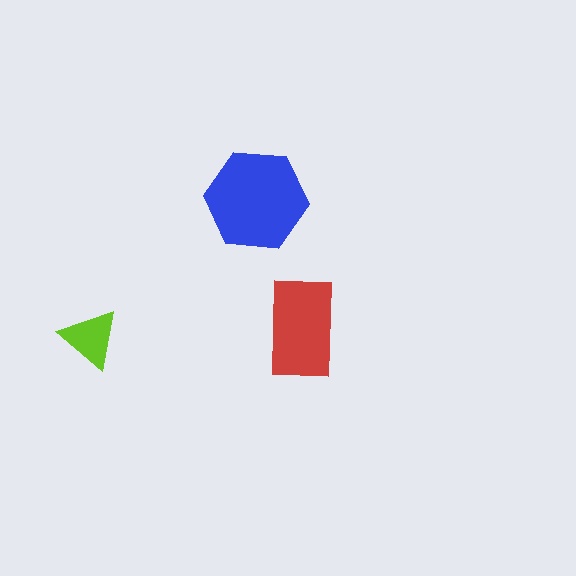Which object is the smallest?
The lime triangle.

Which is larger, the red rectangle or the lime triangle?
The red rectangle.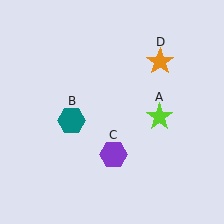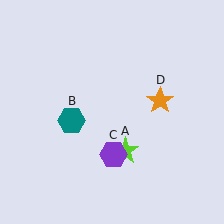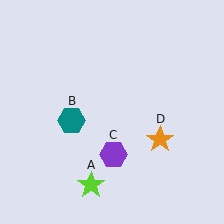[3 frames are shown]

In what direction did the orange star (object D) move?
The orange star (object D) moved down.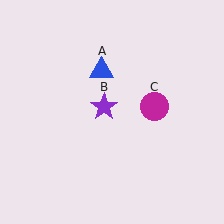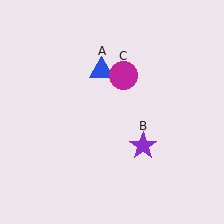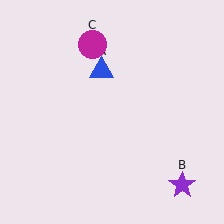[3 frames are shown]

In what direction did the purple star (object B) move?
The purple star (object B) moved down and to the right.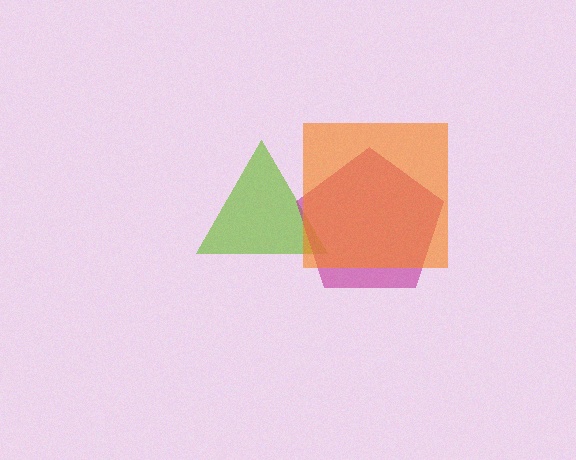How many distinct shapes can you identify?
There are 3 distinct shapes: a lime triangle, a magenta pentagon, an orange square.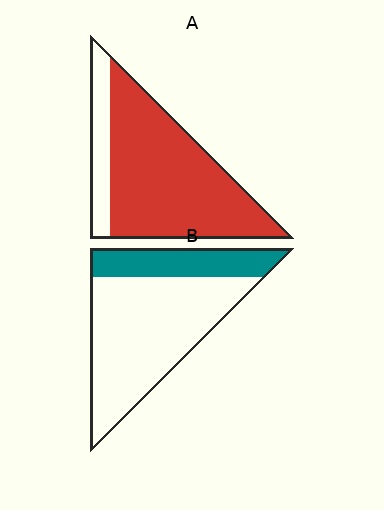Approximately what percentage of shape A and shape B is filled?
A is approximately 80% and B is approximately 25%.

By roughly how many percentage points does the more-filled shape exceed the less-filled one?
By roughly 55 percentage points (A over B).